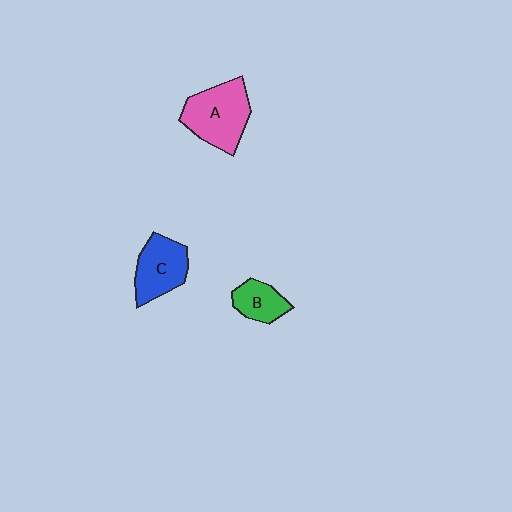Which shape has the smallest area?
Shape B (green).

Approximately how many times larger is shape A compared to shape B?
Approximately 2.0 times.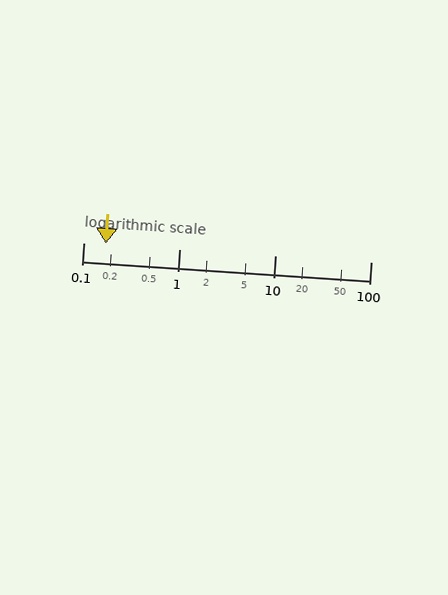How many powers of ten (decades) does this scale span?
The scale spans 3 decades, from 0.1 to 100.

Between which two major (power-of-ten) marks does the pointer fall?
The pointer is between 0.1 and 1.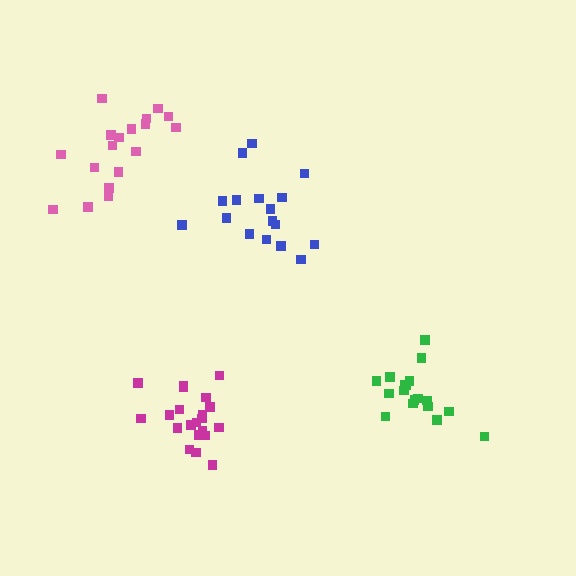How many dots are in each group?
Group 1: 18 dots, Group 2: 18 dots, Group 3: 21 dots, Group 4: 17 dots (74 total).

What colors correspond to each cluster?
The clusters are colored: pink, green, magenta, blue.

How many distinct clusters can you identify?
There are 4 distinct clusters.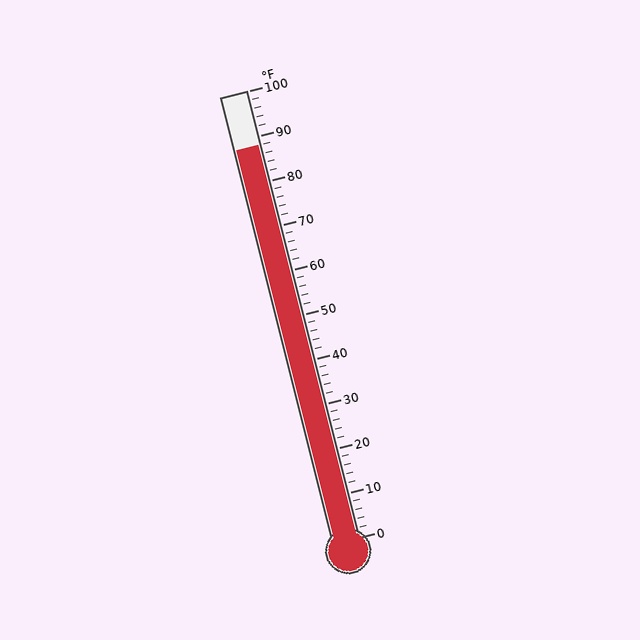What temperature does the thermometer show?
The thermometer shows approximately 88°F.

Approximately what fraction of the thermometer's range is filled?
The thermometer is filled to approximately 90% of its range.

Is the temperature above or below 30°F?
The temperature is above 30°F.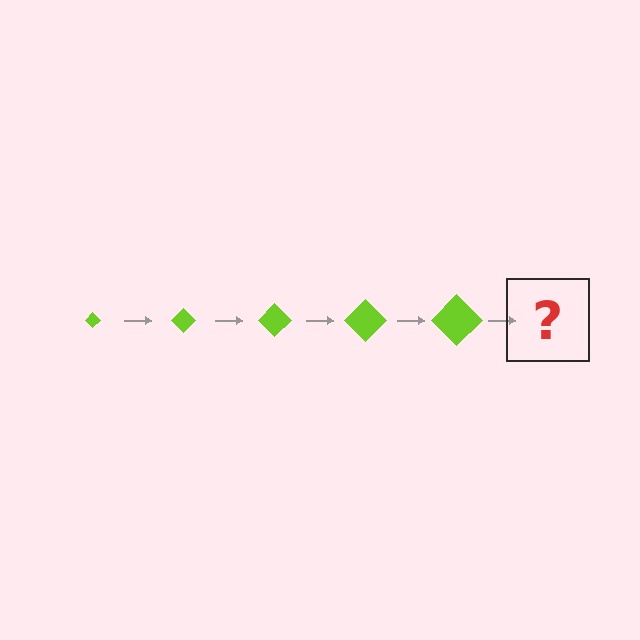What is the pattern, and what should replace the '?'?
The pattern is that the diamond gets progressively larger each step. The '?' should be a lime diamond, larger than the previous one.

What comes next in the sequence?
The next element should be a lime diamond, larger than the previous one.